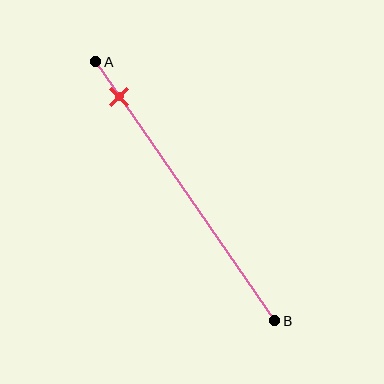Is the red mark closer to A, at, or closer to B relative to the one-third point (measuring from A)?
The red mark is closer to point A than the one-third point of segment AB.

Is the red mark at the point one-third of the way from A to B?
No, the mark is at about 15% from A, not at the 33% one-third point.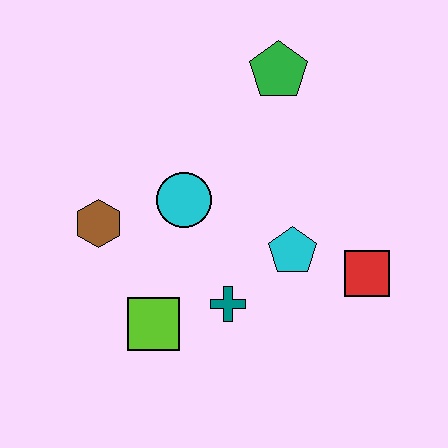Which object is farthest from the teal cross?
The green pentagon is farthest from the teal cross.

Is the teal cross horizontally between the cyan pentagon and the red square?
No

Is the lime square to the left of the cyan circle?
Yes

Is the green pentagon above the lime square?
Yes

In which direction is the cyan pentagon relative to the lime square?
The cyan pentagon is to the right of the lime square.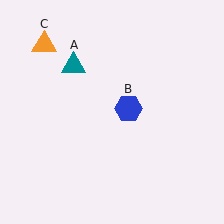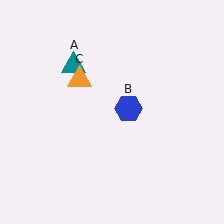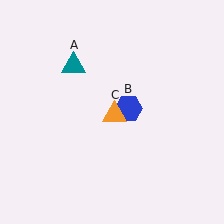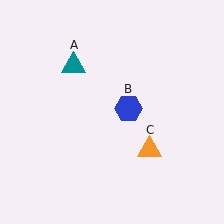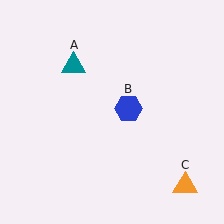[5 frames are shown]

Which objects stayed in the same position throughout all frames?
Teal triangle (object A) and blue hexagon (object B) remained stationary.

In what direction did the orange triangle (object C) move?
The orange triangle (object C) moved down and to the right.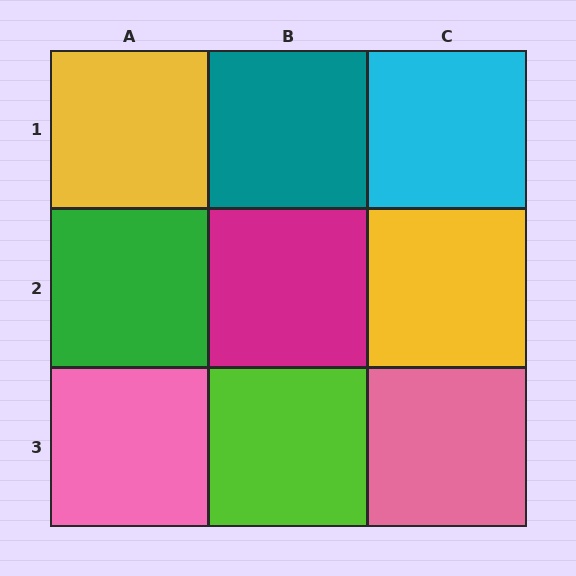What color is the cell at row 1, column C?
Cyan.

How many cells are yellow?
2 cells are yellow.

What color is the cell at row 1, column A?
Yellow.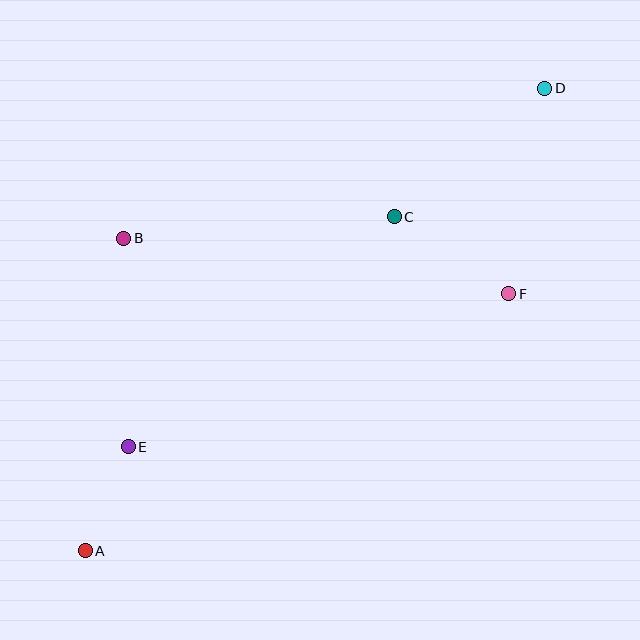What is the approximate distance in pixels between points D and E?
The distance between D and E is approximately 549 pixels.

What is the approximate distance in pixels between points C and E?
The distance between C and E is approximately 352 pixels.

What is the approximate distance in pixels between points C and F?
The distance between C and F is approximately 138 pixels.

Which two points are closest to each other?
Points A and E are closest to each other.